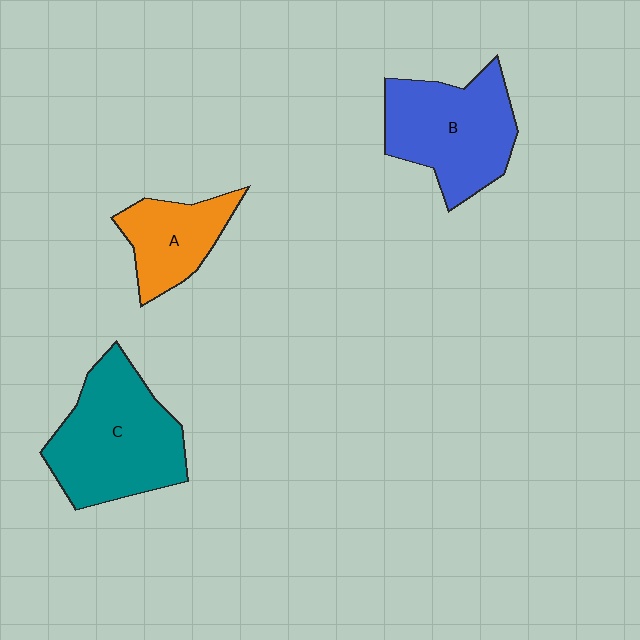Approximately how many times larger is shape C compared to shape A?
Approximately 1.8 times.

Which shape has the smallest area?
Shape A (orange).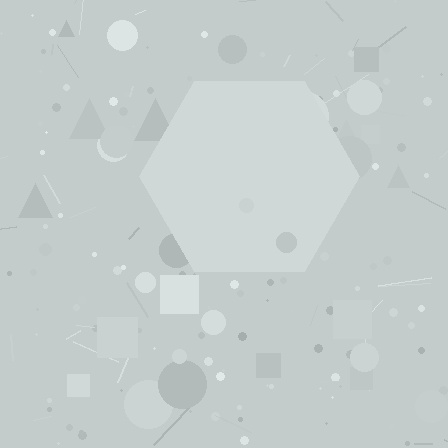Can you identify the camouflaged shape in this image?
The camouflaged shape is a hexagon.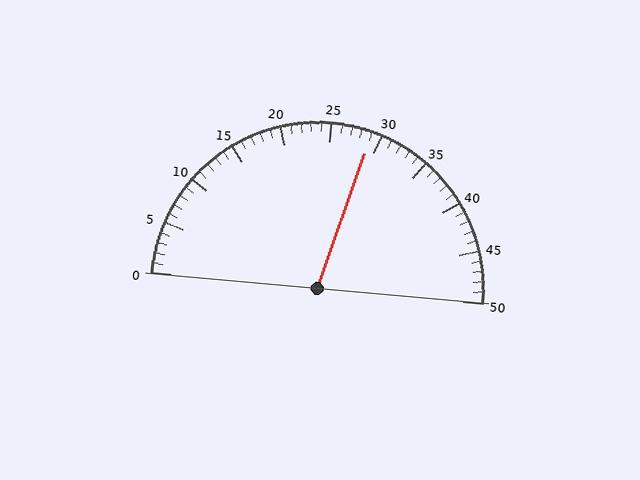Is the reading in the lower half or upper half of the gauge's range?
The reading is in the upper half of the range (0 to 50).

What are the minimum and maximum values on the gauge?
The gauge ranges from 0 to 50.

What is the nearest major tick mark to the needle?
The nearest major tick mark is 30.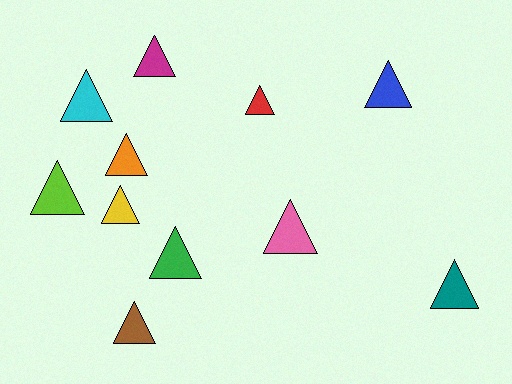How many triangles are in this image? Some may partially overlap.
There are 11 triangles.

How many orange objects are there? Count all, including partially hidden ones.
There is 1 orange object.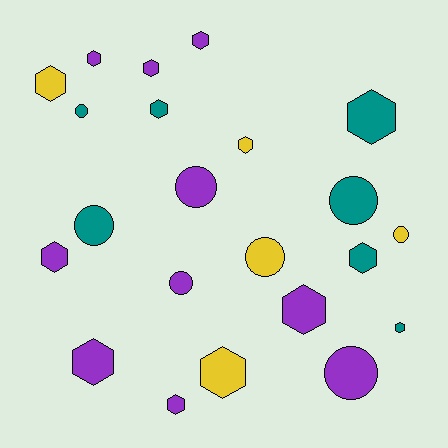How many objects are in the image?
There are 22 objects.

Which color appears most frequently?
Purple, with 10 objects.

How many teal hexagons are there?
There are 4 teal hexagons.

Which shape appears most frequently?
Hexagon, with 14 objects.